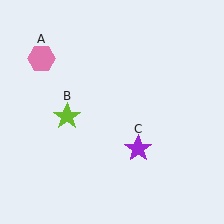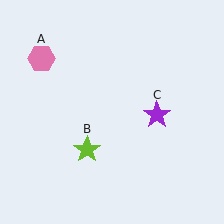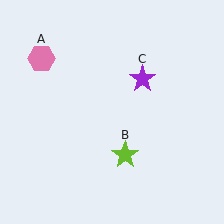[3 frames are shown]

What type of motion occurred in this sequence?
The lime star (object B), purple star (object C) rotated counterclockwise around the center of the scene.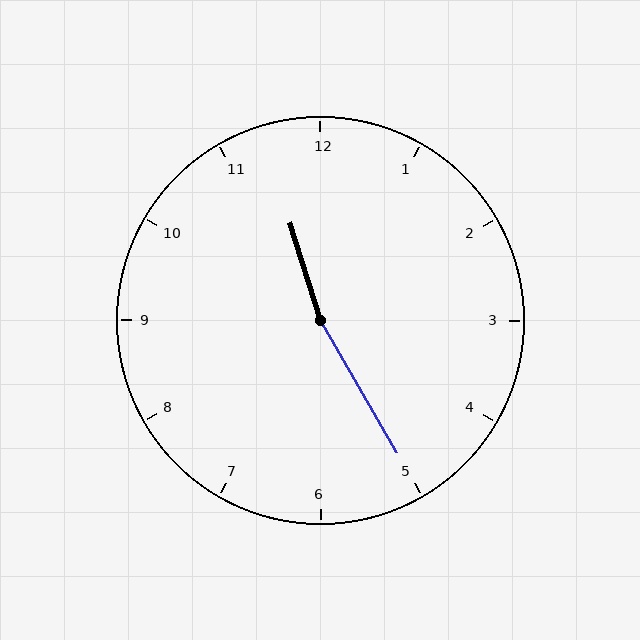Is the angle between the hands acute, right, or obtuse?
It is obtuse.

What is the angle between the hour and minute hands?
Approximately 168 degrees.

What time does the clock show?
11:25.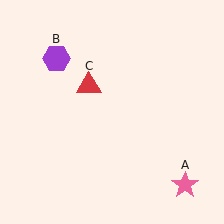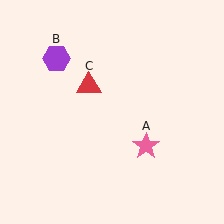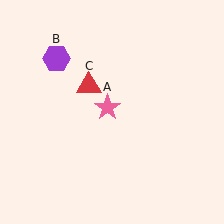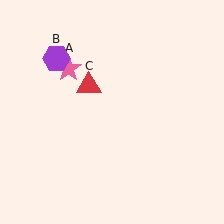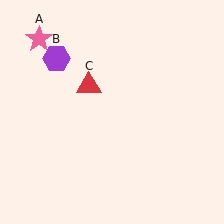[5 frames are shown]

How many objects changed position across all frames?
1 object changed position: pink star (object A).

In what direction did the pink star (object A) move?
The pink star (object A) moved up and to the left.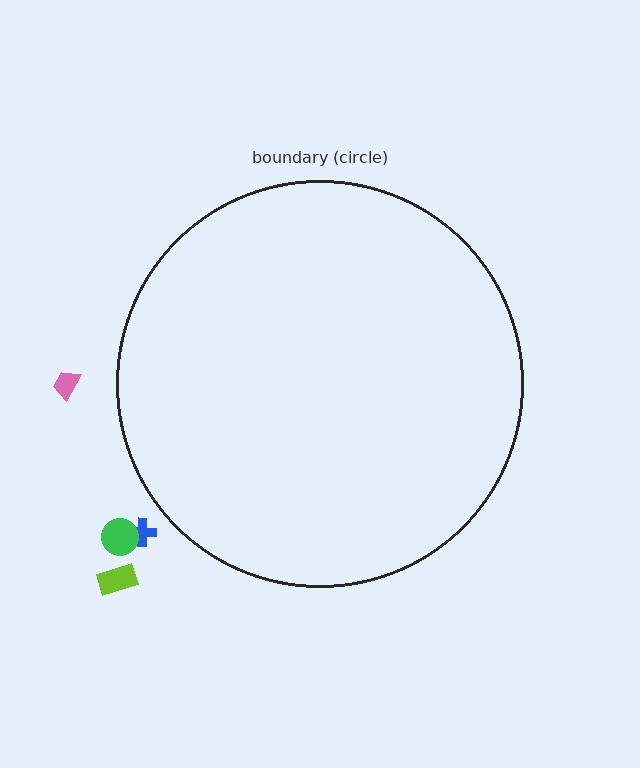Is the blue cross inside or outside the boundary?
Outside.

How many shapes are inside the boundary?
0 inside, 4 outside.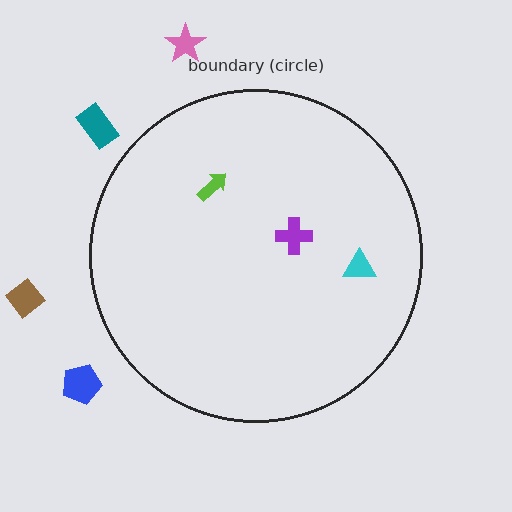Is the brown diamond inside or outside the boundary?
Outside.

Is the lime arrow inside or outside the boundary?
Inside.